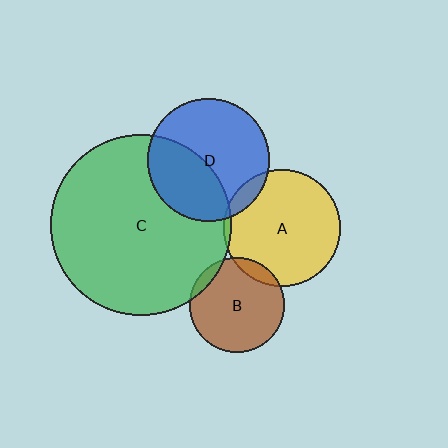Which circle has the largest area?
Circle C (green).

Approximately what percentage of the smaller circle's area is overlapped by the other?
Approximately 10%.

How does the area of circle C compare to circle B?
Approximately 3.7 times.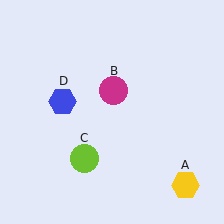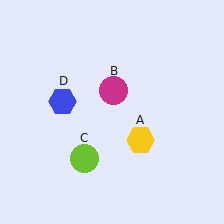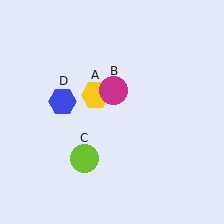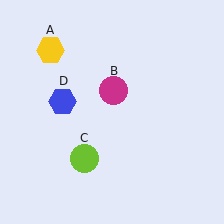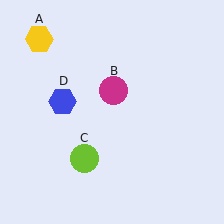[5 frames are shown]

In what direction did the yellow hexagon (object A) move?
The yellow hexagon (object A) moved up and to the left.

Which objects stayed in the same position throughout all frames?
Magenta circle (object B) and lime circle (object C) and blue hexagon (object D) remained stationary.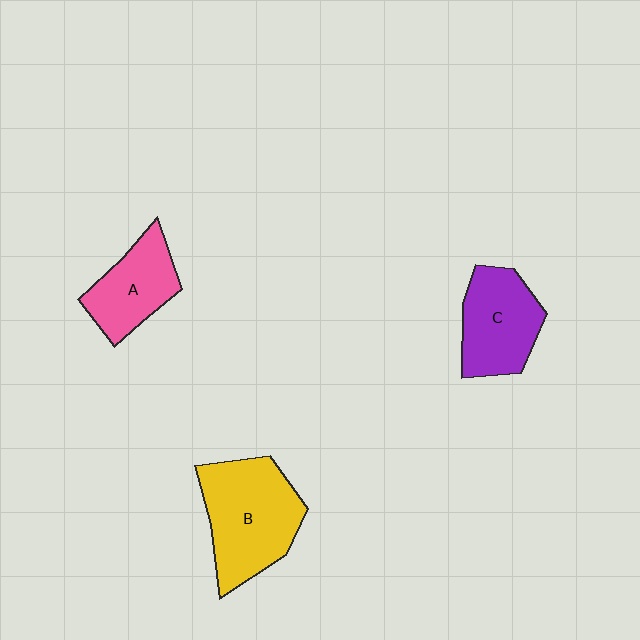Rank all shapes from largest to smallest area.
From largest to smallest: B (yellow), C (purple), A (pink).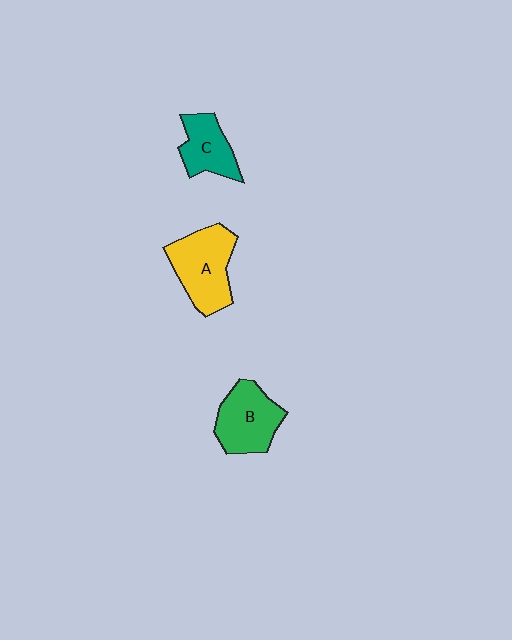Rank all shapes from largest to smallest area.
From largest to smallest: A (yellow), B (green), C (teal).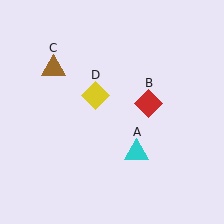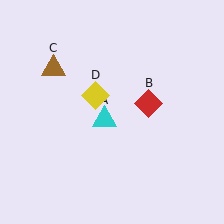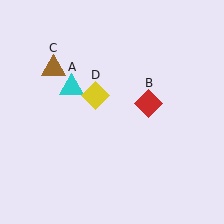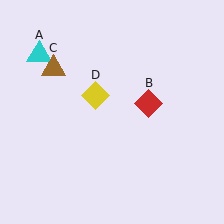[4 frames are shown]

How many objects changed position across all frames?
1 object changed position: cyan triangle (object A).